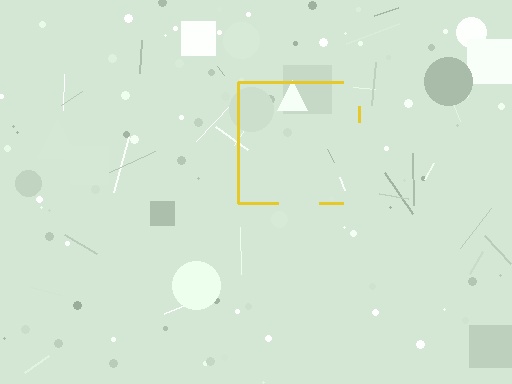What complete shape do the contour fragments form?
The contour fragments form a square.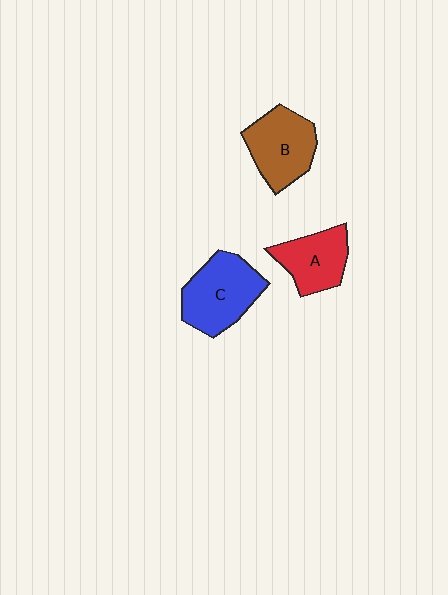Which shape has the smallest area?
Shape A (red).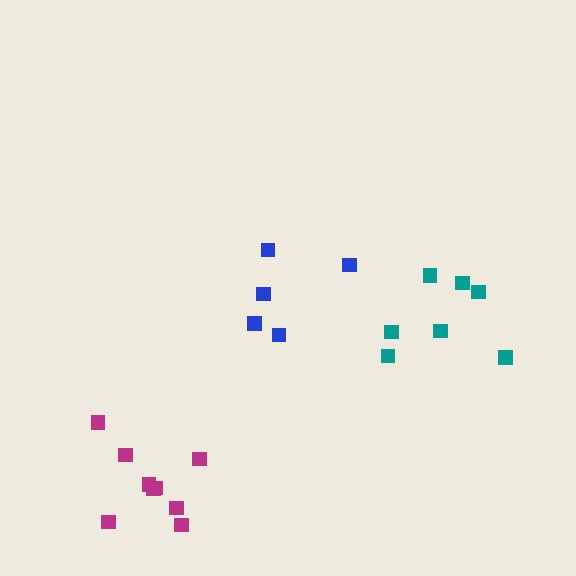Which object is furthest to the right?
The teal cluster is rightmost.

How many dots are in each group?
Group 1: 7 dots, Group 2: 9 dots, Group 3: 5 dots (21 total).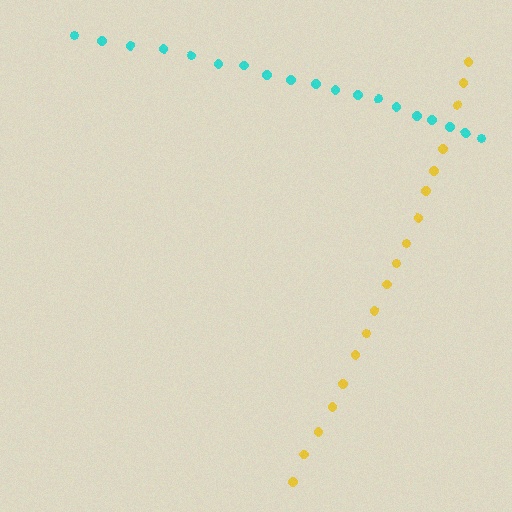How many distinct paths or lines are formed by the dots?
There are 2 distinct paths.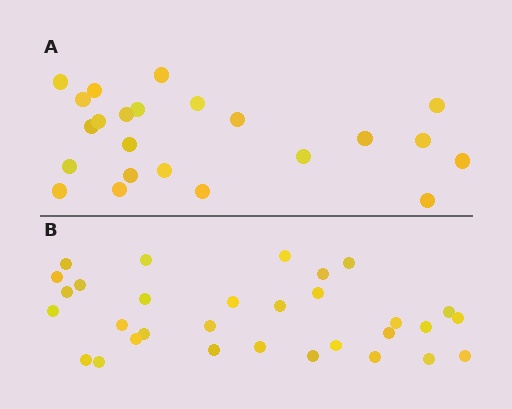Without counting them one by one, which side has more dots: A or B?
Region B (the bottom region) has more dots.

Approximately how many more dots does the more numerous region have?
Region B has roughly 8 or so more dots than region A.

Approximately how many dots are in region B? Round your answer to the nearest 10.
About 30 dots. (The exact count is 31, which rounds to 30.)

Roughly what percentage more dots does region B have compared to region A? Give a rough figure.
About 35% more.